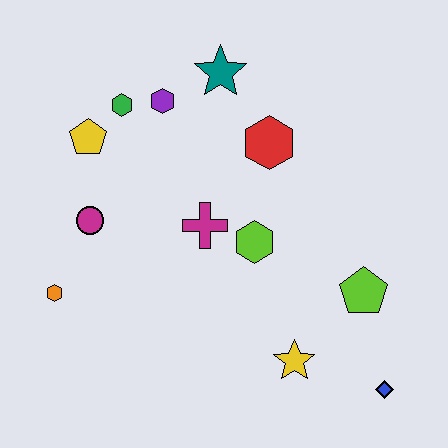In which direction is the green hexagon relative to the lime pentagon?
The green hexagon is to the left of the lime pentagon.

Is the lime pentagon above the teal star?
No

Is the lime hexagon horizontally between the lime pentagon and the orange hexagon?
Yes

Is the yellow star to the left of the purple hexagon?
No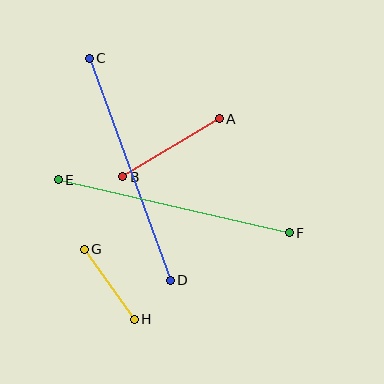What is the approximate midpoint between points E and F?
The midpoint is at approximately (174, 206) pixels.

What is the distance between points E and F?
The distance is approximately 237 pixels.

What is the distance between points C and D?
The distance is approximately 237 pixels.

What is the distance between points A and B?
The distance is approximately 113 pixels.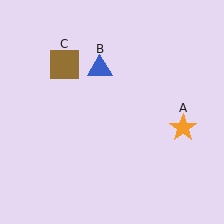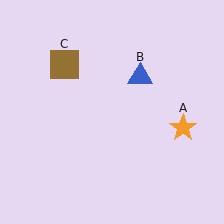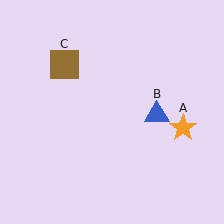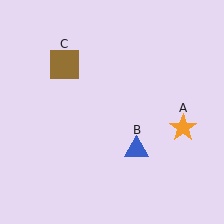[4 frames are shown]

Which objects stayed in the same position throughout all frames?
Orange star (object A) and brown square (object C) remained stationary.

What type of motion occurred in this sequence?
The blue triangle (object B) rotated clockwise around the center of the scene.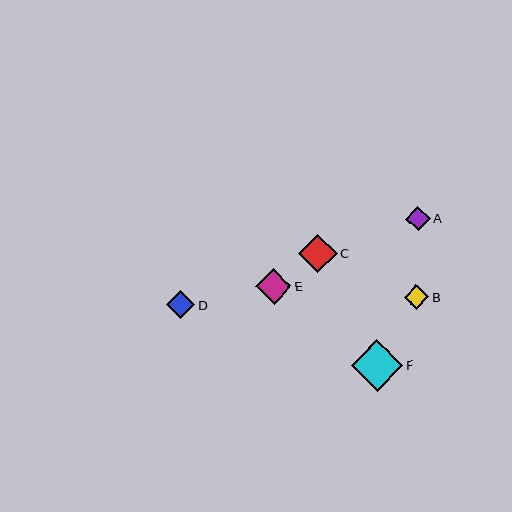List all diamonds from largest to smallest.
From largest to smallest: F, C, E, D, A, B.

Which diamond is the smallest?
Diamond B is the smallest with a size of approximately 24 pixels.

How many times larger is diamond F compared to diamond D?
Diamond F is approximately 1.8 times the size of diamond D.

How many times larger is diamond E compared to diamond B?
Diamond E is approximately 1.5 times the size of diamond B.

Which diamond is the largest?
Diamond F is the largest with a size of approximately 51 pixels.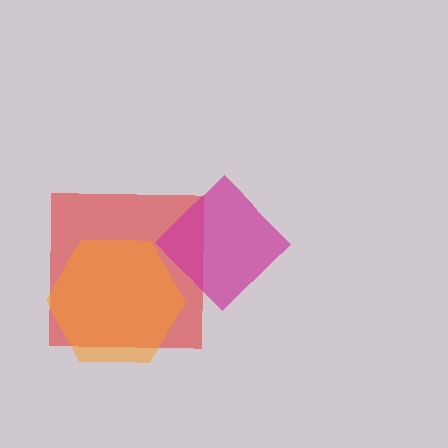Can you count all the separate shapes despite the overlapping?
Yes, there are 3 separate shapes.